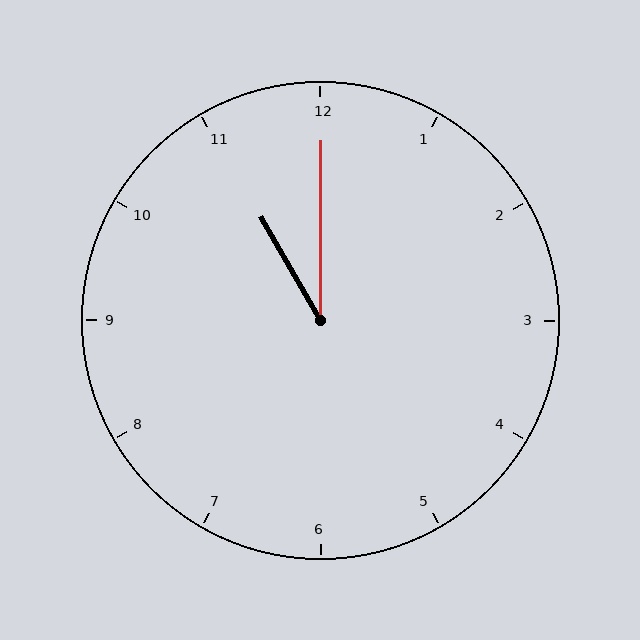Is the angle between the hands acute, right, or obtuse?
It is acute.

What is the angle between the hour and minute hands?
Approximately 30 degrees.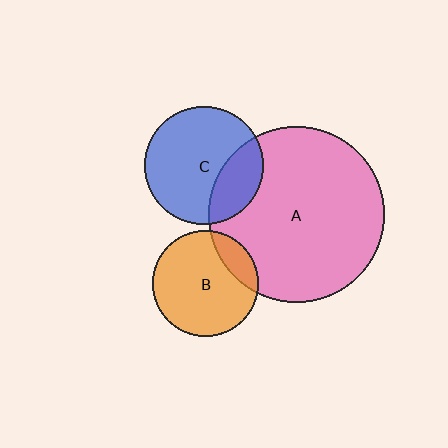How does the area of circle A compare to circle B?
Approximately 2.8 times.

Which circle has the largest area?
Circle A (pink).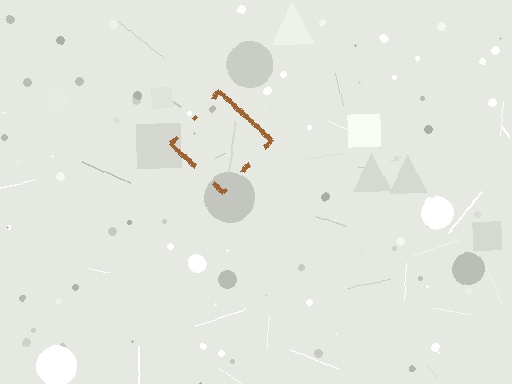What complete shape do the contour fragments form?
The contour fragments form a diamond.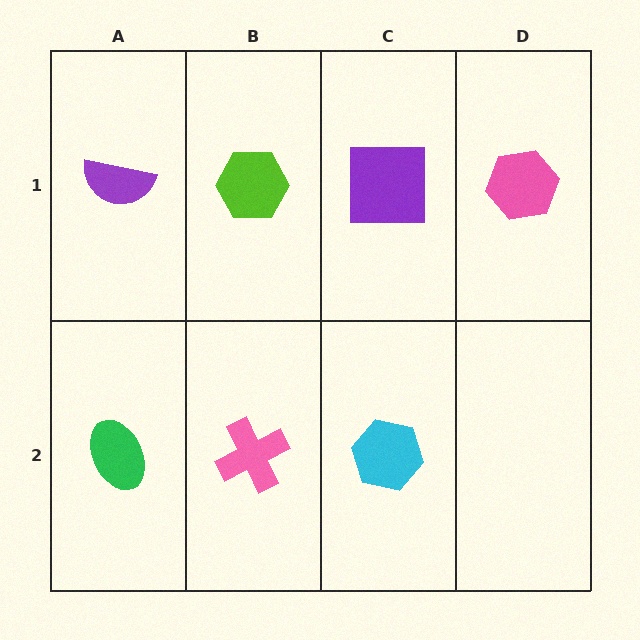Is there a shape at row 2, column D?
No, that cell is empty.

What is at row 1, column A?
A purple semicircle.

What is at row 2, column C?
A cyan hexagon.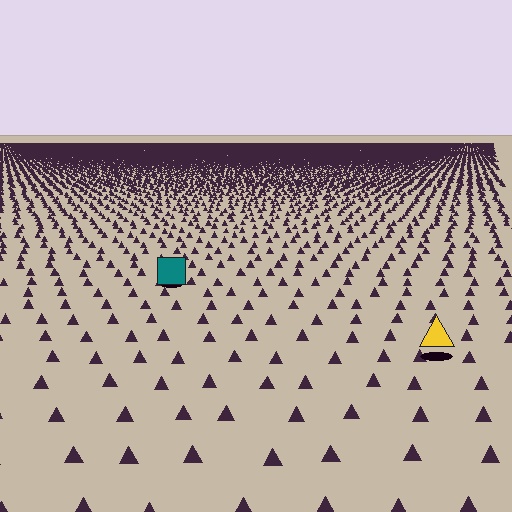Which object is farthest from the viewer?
The teal square is farthest from the viewer. It appears smaller and the ground texture around it is denser.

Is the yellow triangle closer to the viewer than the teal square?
Yes. The yellow triangle is closer — you can tell from the texture gradient: the ground texture is coarser near it.